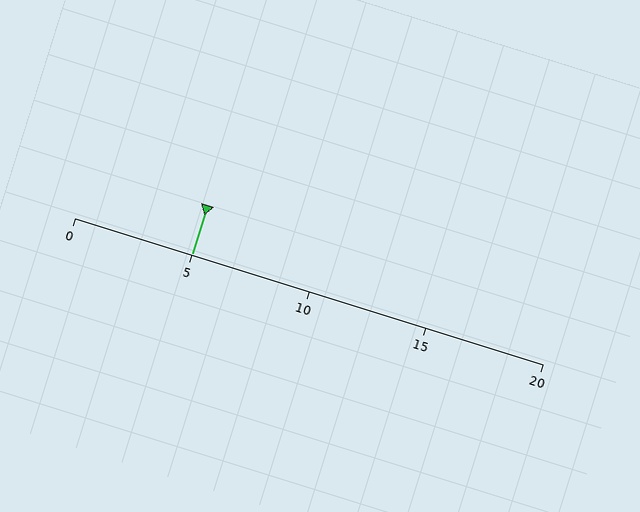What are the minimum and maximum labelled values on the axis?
The axis runs from 0 to 20.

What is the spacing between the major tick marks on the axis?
The major ticks are spaced 5 apart.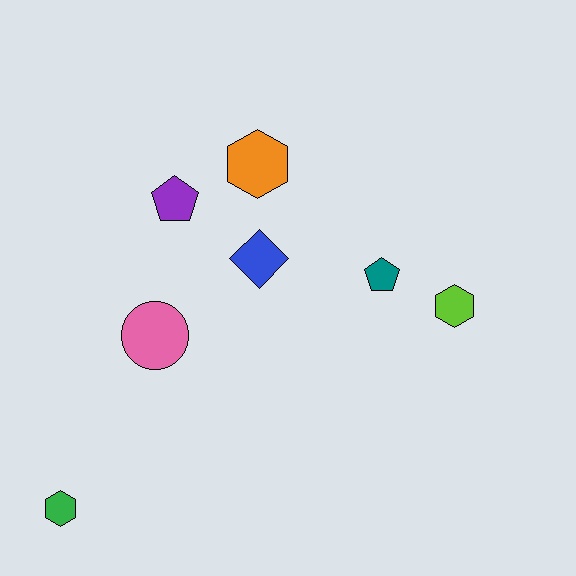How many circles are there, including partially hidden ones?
There is 1 circle.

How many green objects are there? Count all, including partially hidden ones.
There is 1 green object.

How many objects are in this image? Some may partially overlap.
There are 7 objects.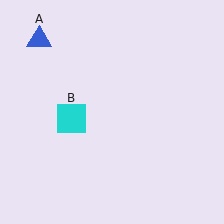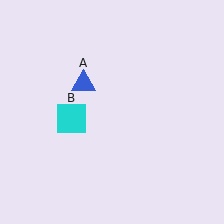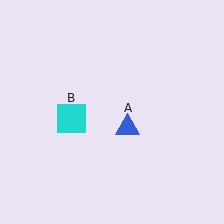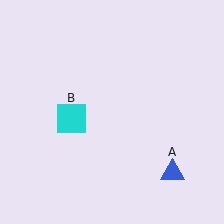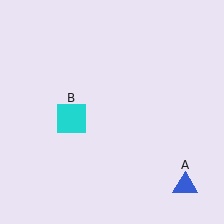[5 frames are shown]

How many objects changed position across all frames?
1 object changed position: blue triangle (object A).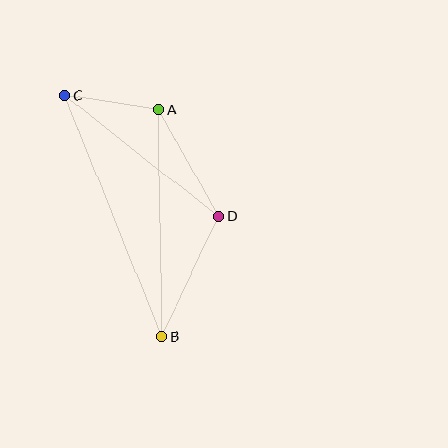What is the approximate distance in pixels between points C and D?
The distance between C and D is approximately 196 pixels.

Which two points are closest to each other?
Points A and C are closest to each other.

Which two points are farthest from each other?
Points B and C are farthest from each other.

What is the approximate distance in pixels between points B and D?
The distance between B and D is approximately 133 pixels.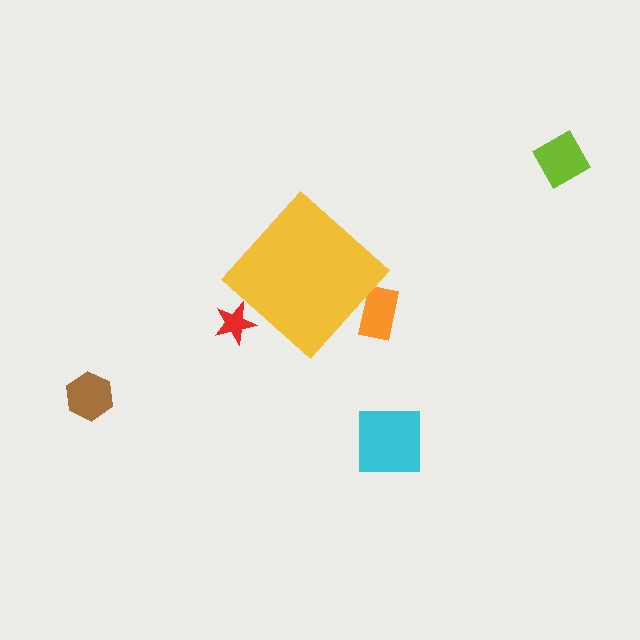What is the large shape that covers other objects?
A yellow diamond.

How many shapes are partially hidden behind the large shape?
2 shapes are partially hidden.